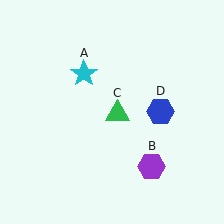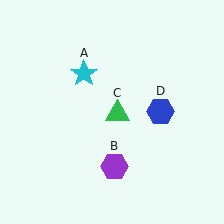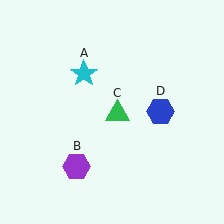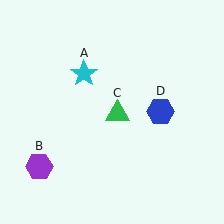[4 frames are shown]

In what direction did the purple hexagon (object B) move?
The purple hexagon (object B) moved left.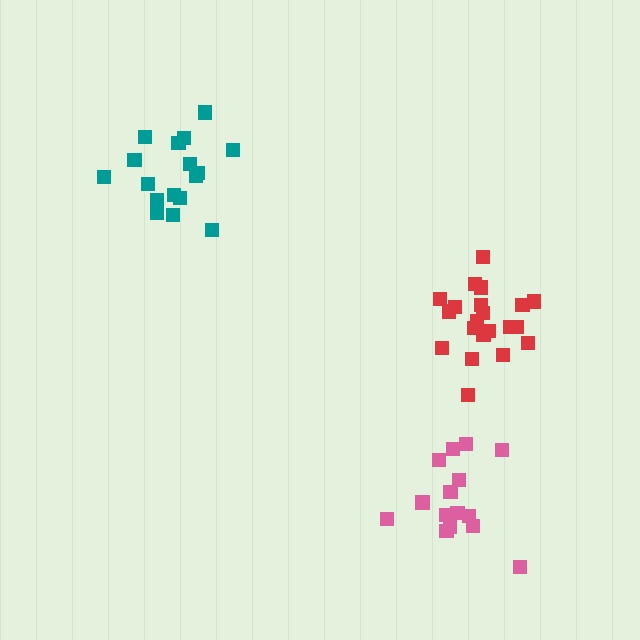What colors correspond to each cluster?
The clusters are colored: red, teal, pink.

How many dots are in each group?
Group 1: 21 dots, Group 2: 17 dots, Group 3: 15 dots (53 total).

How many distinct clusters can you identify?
There are 3 distinct clusters.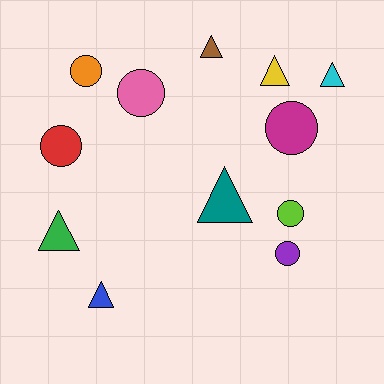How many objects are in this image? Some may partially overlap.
There are 12 objects.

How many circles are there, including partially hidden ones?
There are 6 circles.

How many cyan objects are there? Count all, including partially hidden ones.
There is 1 cyan object.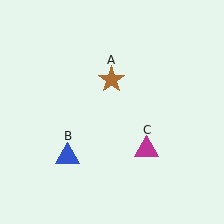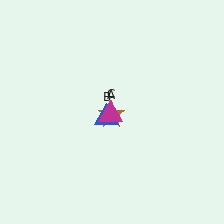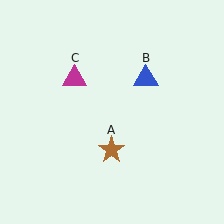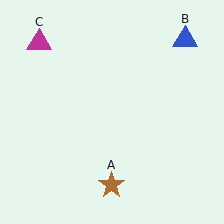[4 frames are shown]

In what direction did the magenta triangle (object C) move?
The magenta triangle (object C) moved up and to the left.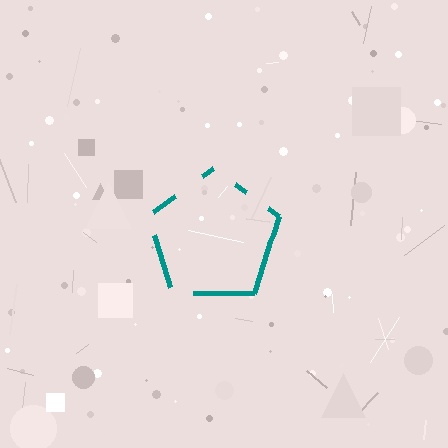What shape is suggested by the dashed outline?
The dashed outline suggests a pentagon.